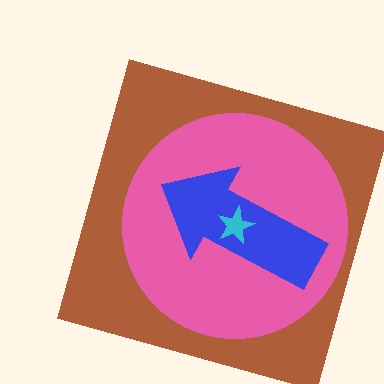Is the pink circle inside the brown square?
Yes.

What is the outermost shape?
The brown square.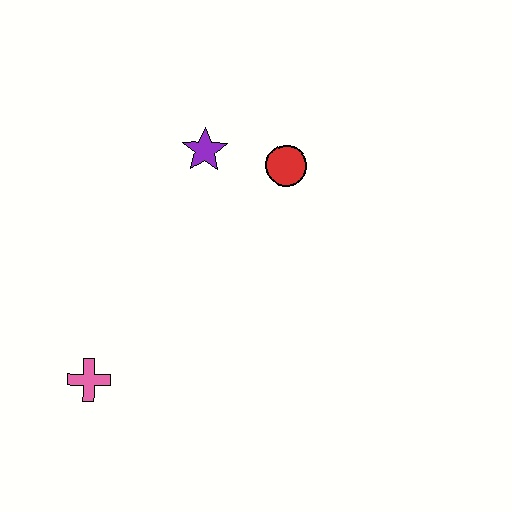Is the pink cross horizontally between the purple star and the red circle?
No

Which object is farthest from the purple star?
The pink cross is farthest from the purple star.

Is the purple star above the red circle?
Yes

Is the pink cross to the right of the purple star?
No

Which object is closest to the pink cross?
The purple star is closest to the pink cross.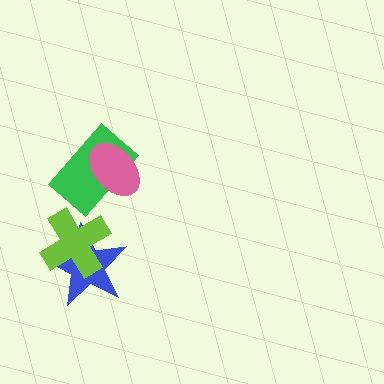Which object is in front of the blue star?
The lime cross is in front of the blue star.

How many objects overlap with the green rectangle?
1 object overlaps with the green rectangle.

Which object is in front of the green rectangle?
The pink ellipse is in front of the green rectangle.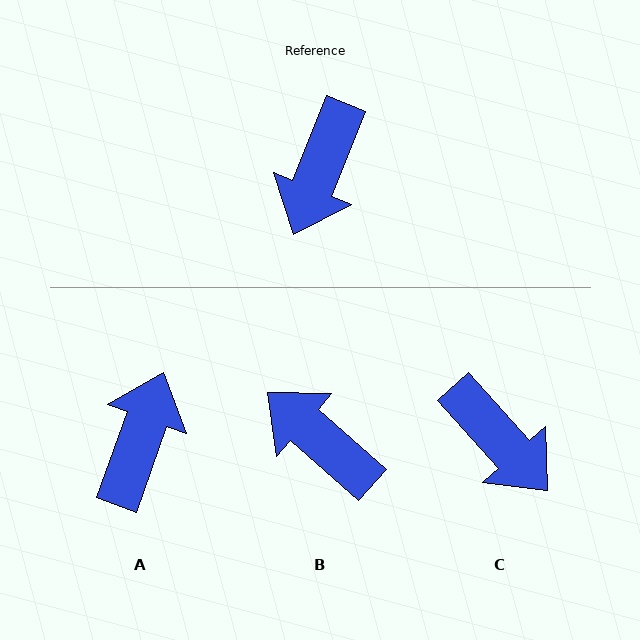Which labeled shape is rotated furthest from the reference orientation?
A, about 178 degrees away.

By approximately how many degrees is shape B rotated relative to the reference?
Approximately 109 degrees clockwise.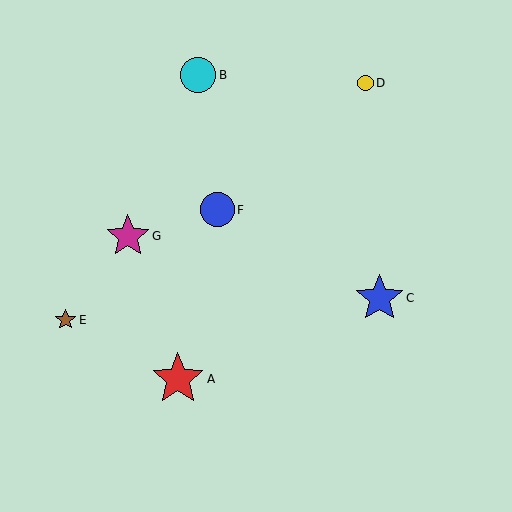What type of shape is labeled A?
Shape A is a red star.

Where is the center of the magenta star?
The center of the magenta star is at (128, 236).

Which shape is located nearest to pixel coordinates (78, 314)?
The brown star (labeled E) at (66, 320) is nearest to that location.